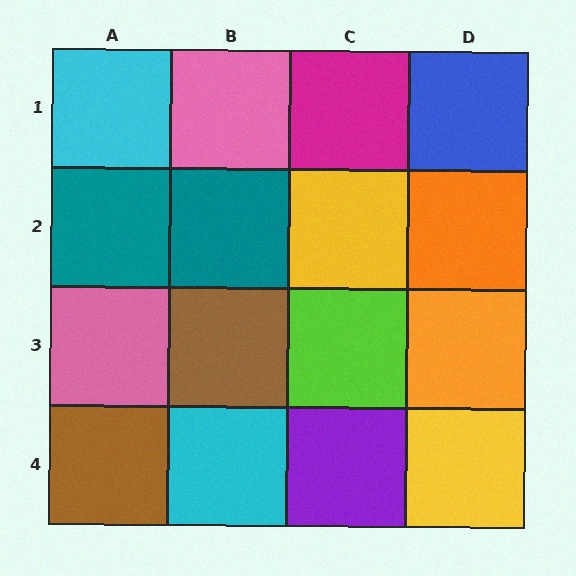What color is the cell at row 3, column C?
Lime.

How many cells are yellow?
2 cells are yellow.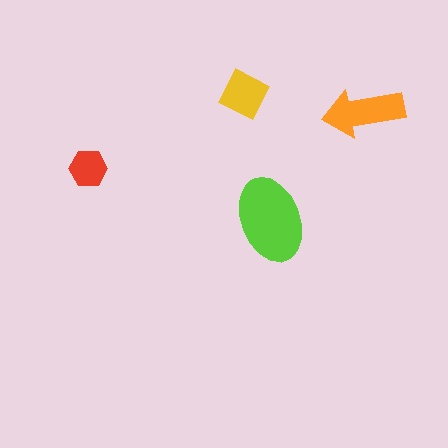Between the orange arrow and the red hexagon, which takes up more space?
The orange arrow.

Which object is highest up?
The yellow diamond is topmost.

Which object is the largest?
The lime ellipse.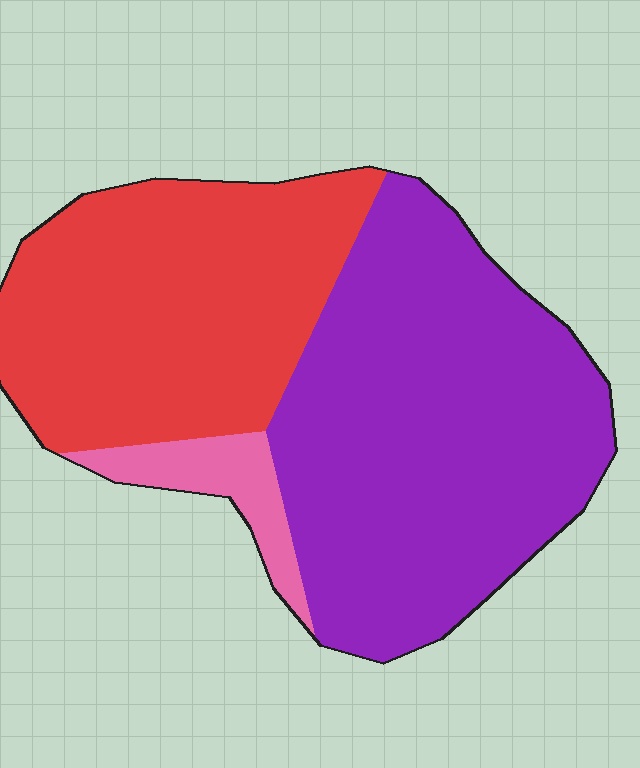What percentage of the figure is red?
Red takes up about two fifths (2/5) of the figure.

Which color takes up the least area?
Pink, at roughly 5%.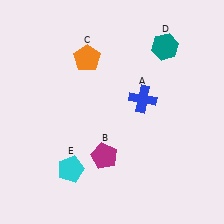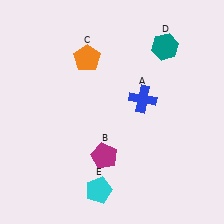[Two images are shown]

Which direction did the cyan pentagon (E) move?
The cyan pentagon (E) moved right.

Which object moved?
The cyan pentagon (E) moved right.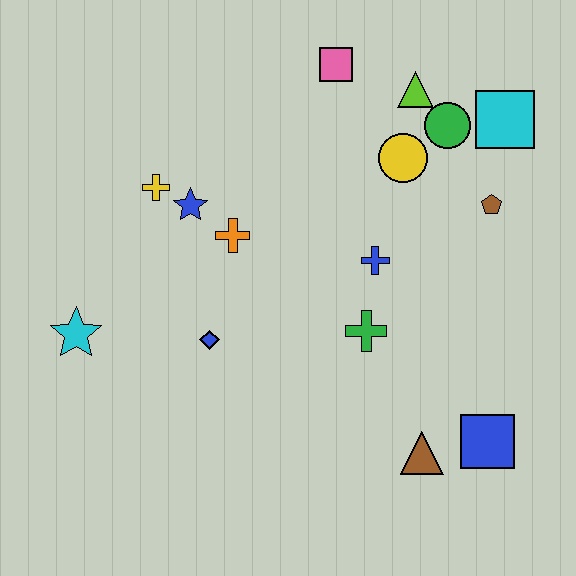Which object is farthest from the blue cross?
The cyan star is farthest from the blue cross.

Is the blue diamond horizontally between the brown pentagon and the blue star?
Yes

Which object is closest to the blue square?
The brown triangle is closest to the blue square.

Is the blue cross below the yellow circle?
Yes